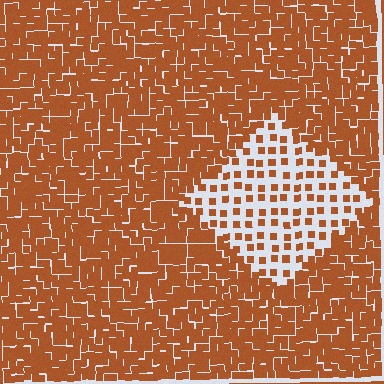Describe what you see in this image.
The image contains small brown elements arranged at two different densities. A diamond-shaped region is visible where the elements are less densely packed than the surrounding area.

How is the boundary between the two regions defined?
The boundary is defined by a change in element density (approximately 2.9x ratio). All elements are the same color, size, and shape.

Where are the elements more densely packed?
The elements are more densely packed outside the diamond boundary.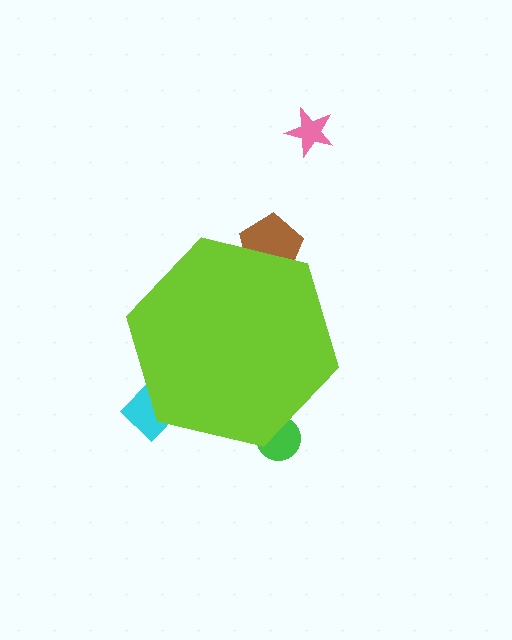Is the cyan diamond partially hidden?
Yes, the cyan diamond is partially hidden behind the lime hexagon.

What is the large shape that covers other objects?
A lime hexagon.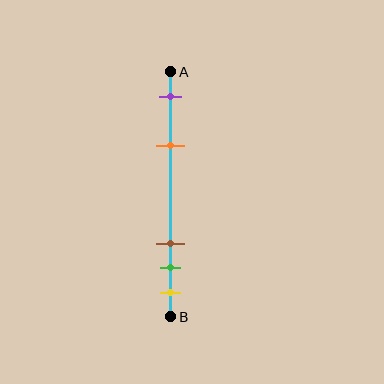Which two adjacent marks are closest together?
The green and yellow marks are the closest adjacent pair.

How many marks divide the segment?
There are 5 marks dividing the segment.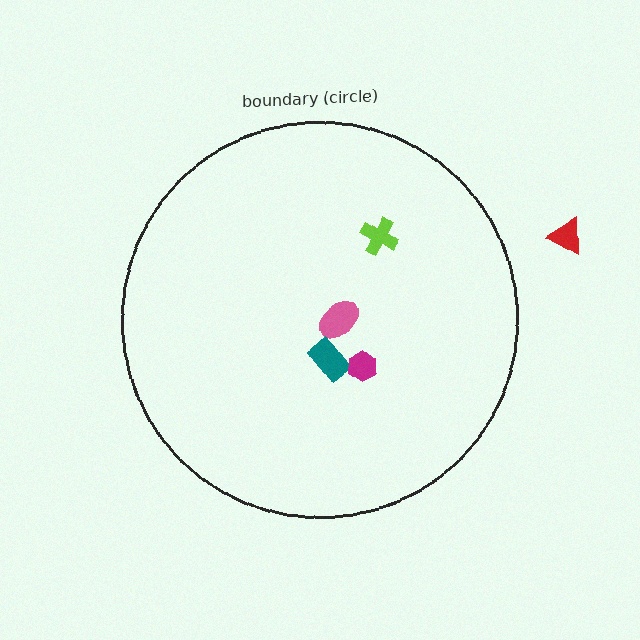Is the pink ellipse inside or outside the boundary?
Inside.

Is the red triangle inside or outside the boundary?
Outside.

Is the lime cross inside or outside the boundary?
Inside.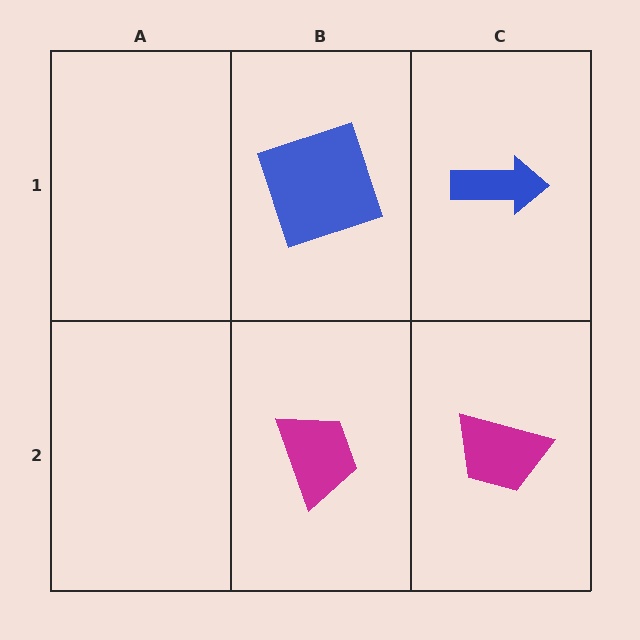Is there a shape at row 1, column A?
No, that cell is empty.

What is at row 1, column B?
A blue square.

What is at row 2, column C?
A magenta trapezoid.